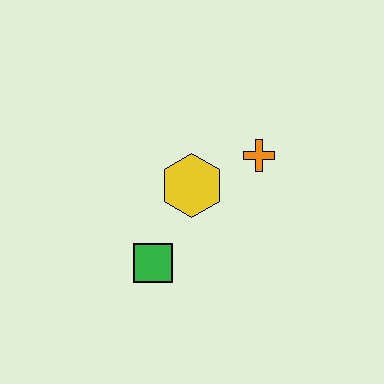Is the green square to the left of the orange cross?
Yes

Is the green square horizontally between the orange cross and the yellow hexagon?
No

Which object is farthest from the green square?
The orange cross is farthest from the green square.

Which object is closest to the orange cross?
The yellow hexagon is closest to the orange cross.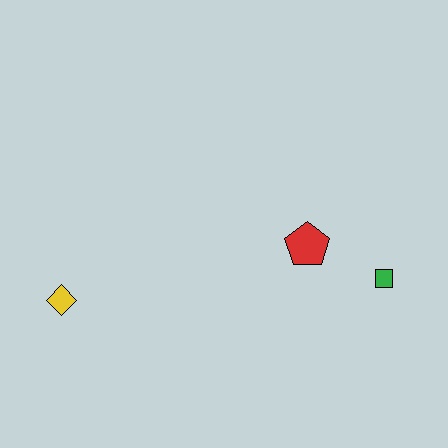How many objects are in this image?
There are 3 objects.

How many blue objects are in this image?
There are no blue objects.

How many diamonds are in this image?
There is 1 diamond.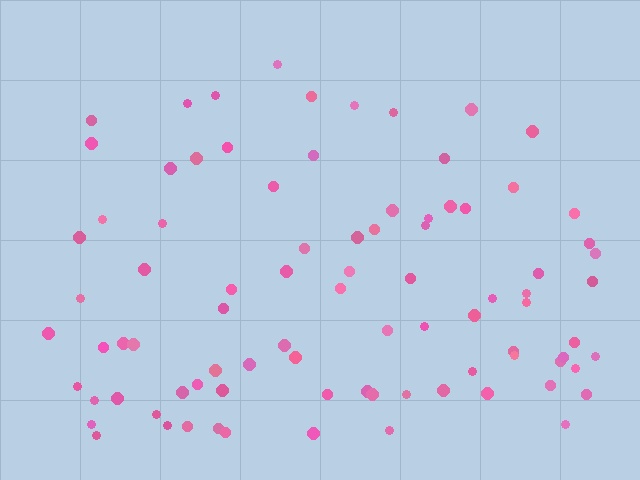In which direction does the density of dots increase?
From top to bottom, with the bottom side densest.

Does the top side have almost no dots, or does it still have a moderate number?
Still a moderate number, just noticeably fewer than the bottom.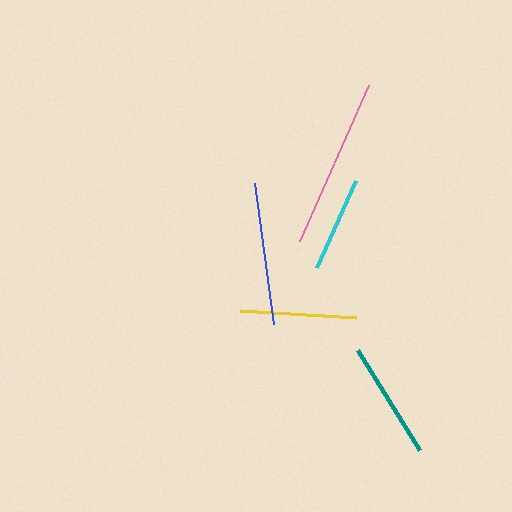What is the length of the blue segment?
The blue segment is approximately 142 pixels long.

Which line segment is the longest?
The pink line is the longest at approximately 171 pixels.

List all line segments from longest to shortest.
From longest to shortest: pink, blue, teal, yellow, cyan.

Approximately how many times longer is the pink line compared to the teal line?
The pink line is approximately 1.5 times the length of the teal line.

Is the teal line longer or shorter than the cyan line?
The teal line is longer than the cyan line.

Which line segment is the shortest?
The cyan line is the shortest at approximately 95 pixels.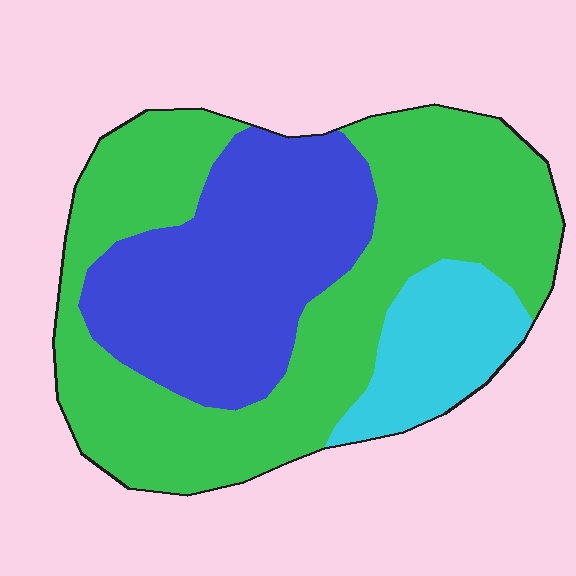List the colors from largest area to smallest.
From largest to smallest: green, blue, cyan.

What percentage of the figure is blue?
Blue takes up between a quarter and a half of the figure.